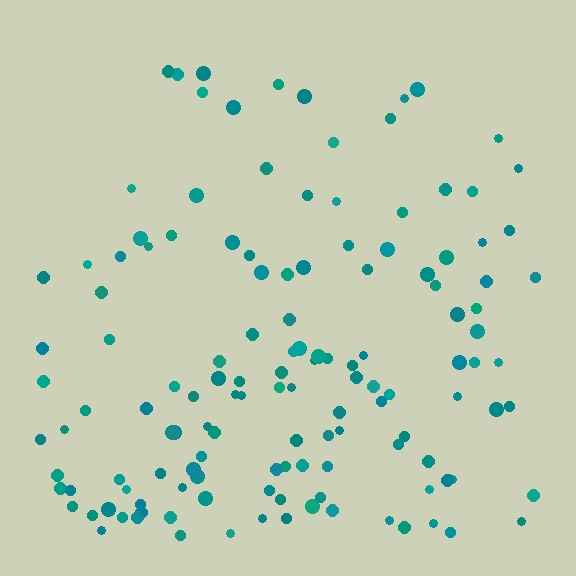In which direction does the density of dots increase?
From top to bottom, with the bottom side densest.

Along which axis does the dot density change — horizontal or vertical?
Vertical.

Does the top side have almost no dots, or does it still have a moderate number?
Still a moderate number, just noticeably fewer than the bottom.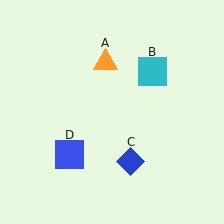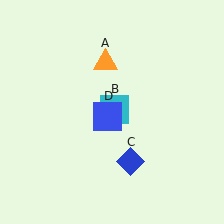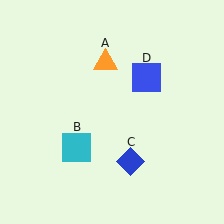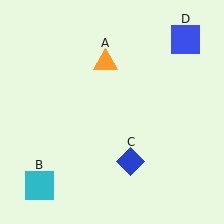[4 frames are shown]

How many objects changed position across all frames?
2 objects changed position: cyan square (object B), blue square (object D).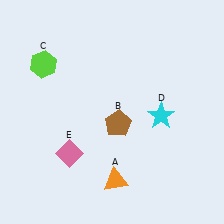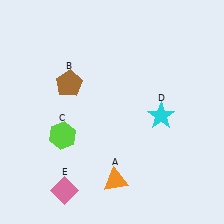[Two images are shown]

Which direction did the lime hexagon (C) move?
The lime hexagon (C) moved down.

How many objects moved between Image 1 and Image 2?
3 objects moved between the two images.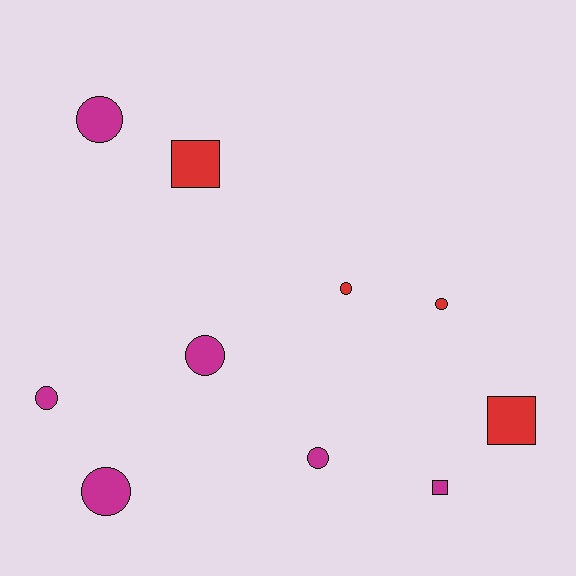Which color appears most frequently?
Magenta, with 6 objects.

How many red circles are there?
There are 2 red circles.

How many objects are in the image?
There are 10 objects.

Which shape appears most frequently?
Circle, with 7 objects.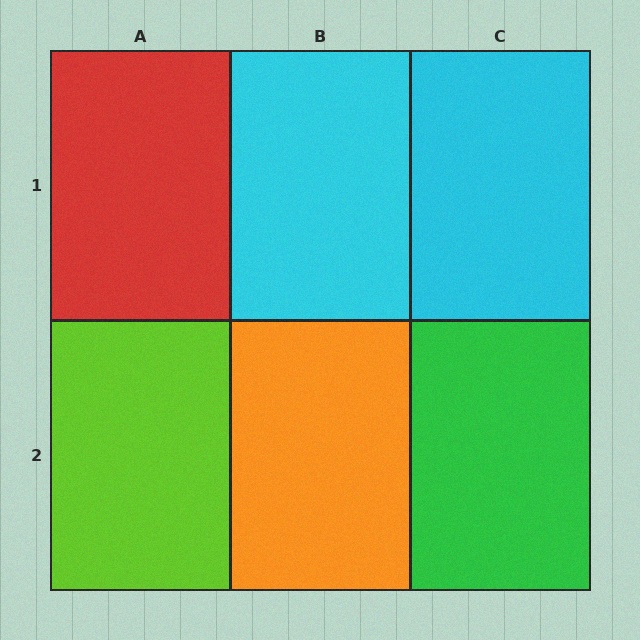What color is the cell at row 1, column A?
Red.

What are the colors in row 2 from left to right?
Lime, orange, green.